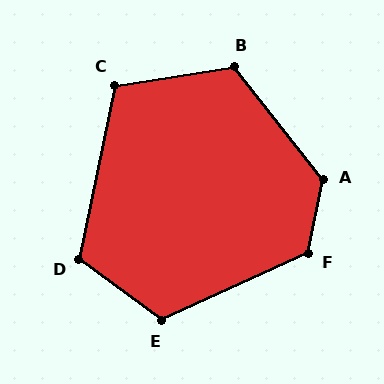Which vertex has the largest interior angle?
A, at approximately 131 degrees.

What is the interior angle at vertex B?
Approximately 120 degrees (obtuse).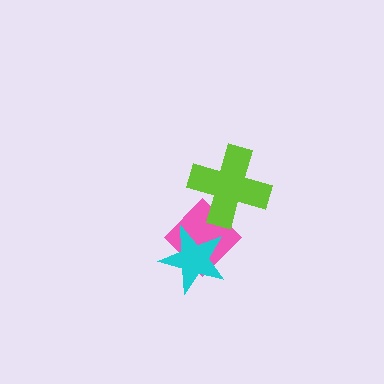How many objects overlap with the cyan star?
1 object overlaps with the cyan star.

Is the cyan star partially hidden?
No, no other shape covers it.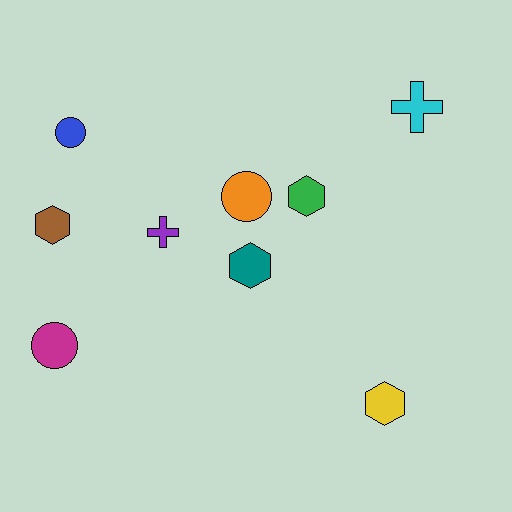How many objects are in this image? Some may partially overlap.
There are 9 objects.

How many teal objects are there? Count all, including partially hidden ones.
There is 1 teal object.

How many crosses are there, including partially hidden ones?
There are 2 crosses.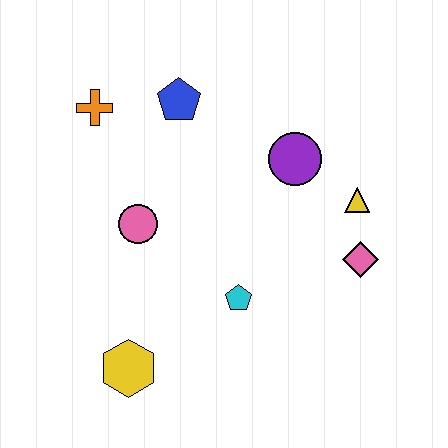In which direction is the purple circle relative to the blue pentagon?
The purple circle is to the right of the blue pentagon.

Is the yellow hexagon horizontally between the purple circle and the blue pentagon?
No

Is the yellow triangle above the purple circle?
No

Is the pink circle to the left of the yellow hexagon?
No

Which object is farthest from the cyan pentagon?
The orange cross is farthest from the cyan pentagon.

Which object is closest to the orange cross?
The blue pentagon is closest to the orange cross.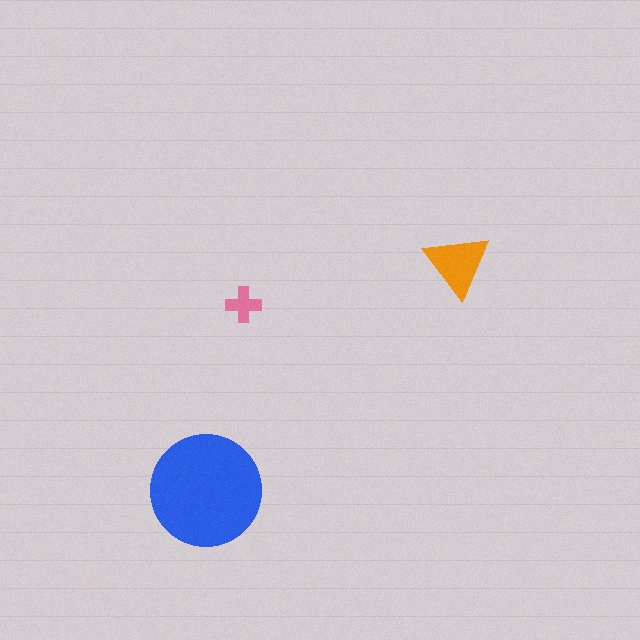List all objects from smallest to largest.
The pink cross, the orange triangle, the blue circle.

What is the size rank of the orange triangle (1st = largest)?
2nd.